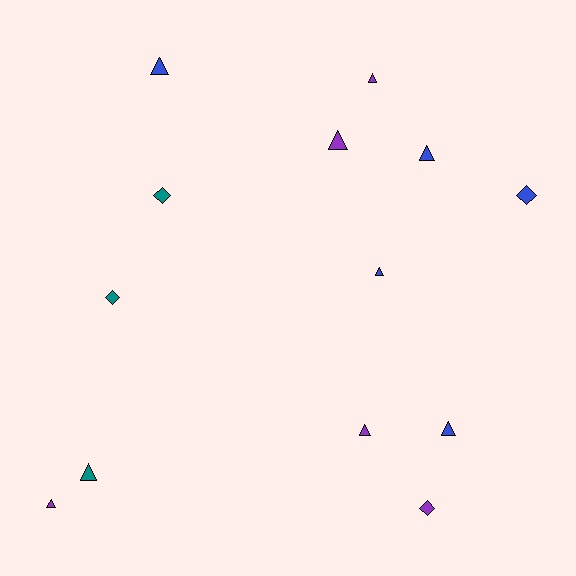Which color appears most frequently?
Blue, with 5 objects.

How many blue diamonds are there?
There is 1 blue diamond.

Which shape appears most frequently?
Triangle, with 9 objects.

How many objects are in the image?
There are 13 objects.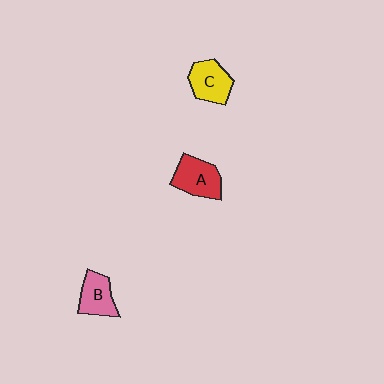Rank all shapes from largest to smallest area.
From largest to smallest: A (red), C (yellow), B (pink).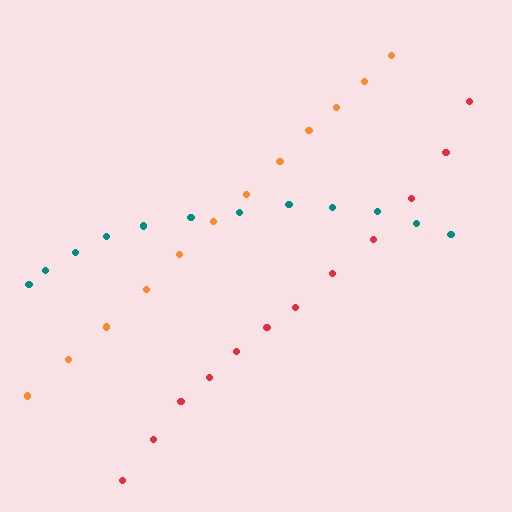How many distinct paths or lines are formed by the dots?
There are 3 distinct paths.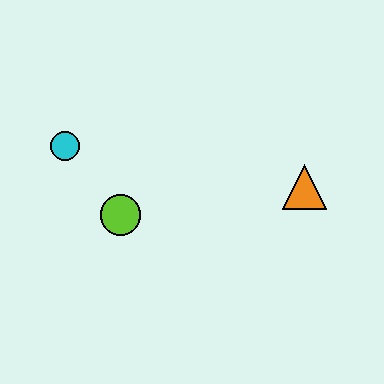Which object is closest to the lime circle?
The cyan circle is closest to the lime circle.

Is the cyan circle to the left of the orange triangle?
Yes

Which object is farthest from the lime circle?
The orange triangle is farthest from the lime circle.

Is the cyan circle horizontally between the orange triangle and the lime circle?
No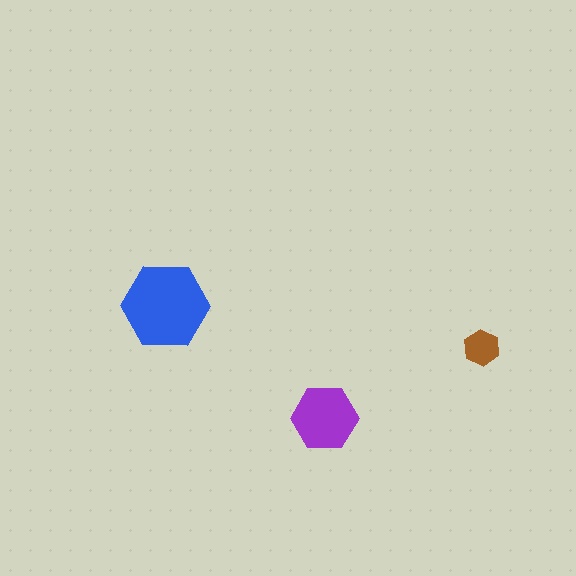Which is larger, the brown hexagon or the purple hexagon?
The purple one.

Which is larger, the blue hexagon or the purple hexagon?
The blue one.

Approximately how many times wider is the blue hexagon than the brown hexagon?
About 2.5 times wider.